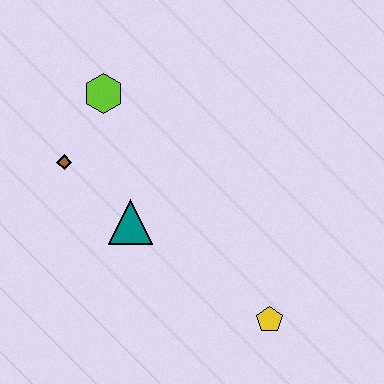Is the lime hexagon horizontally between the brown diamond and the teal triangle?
Yes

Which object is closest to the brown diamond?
The lime hexagon is closest to the brown diamond.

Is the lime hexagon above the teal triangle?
Yes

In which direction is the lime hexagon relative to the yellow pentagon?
The lime hexagon is above the yellow pentagon.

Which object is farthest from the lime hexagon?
The yellow pentagon is farthest from the lime hexagon.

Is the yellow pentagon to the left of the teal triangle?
No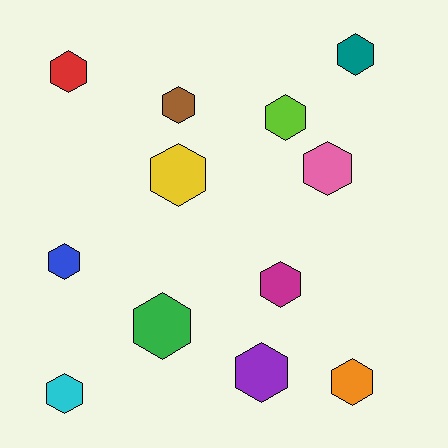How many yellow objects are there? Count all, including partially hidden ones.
There is 1 yellow object.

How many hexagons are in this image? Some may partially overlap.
There are 12 hexagons.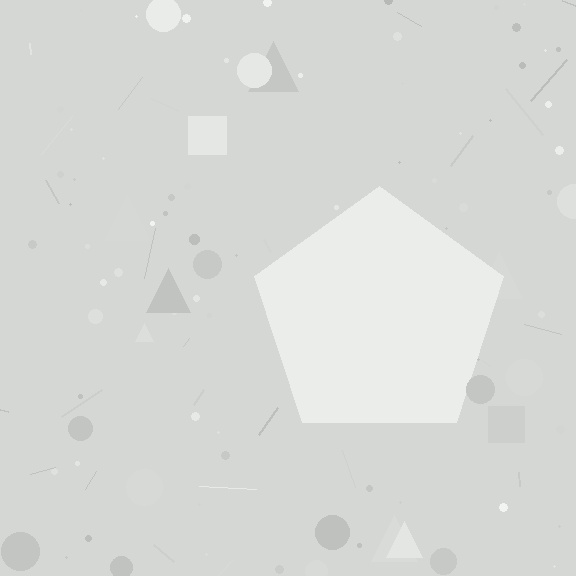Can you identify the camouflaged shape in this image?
The camouflaged shape is a pentagon.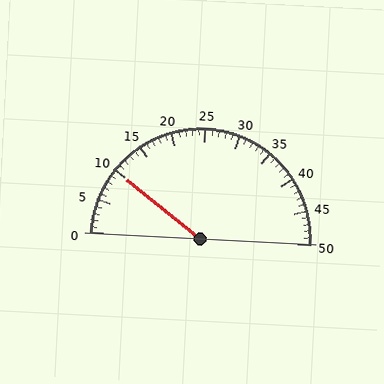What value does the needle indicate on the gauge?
The needle indicates approximately 10.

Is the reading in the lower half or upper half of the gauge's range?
The reading is in the lower half of the range (0 to 50).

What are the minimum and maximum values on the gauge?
The gauge ranges from 0 to 50.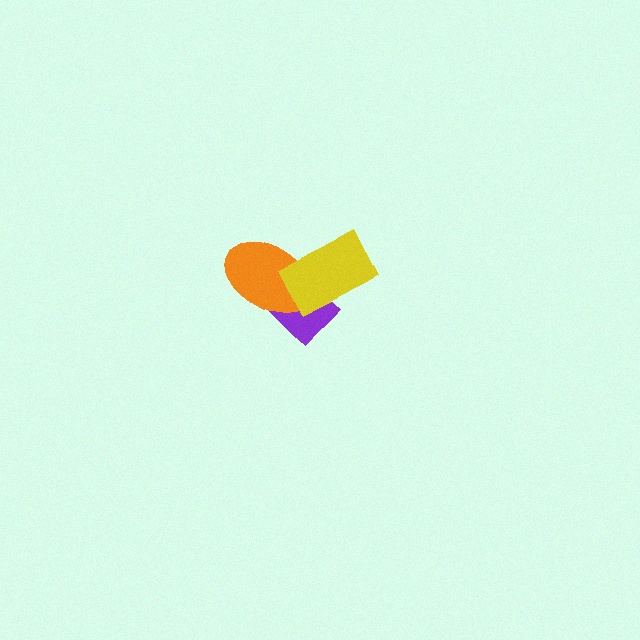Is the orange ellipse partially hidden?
Yes, it is partially covered by another shape.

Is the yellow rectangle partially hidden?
No, no other shape covers it.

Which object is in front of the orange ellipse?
The yellow rectangle is in front of the orange ellipse.